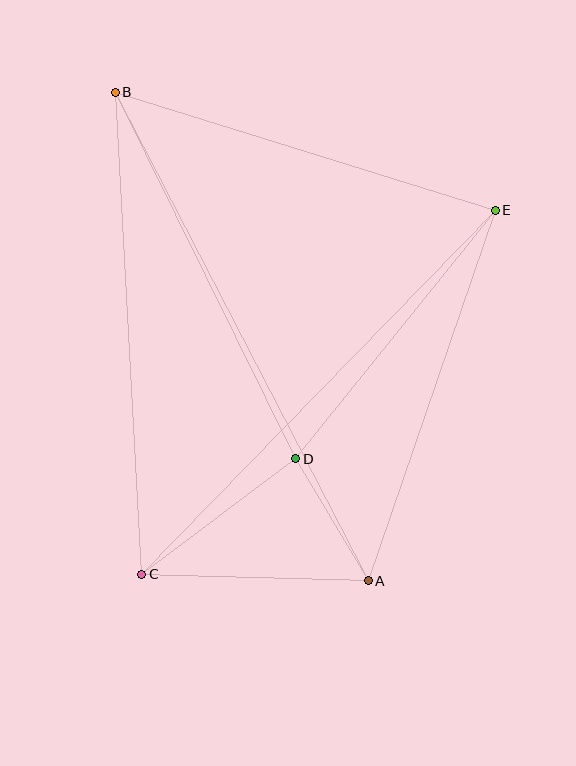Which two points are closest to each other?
Points A and D are closest to each other.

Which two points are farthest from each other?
Points A and B are farthest from each other.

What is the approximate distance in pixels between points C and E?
The distance between C and E is approximately 507 pixels.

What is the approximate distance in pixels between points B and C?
The distance between B and C is approximately 483 pixels.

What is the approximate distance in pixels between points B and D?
The distance between B and D is approximately 408 pixels.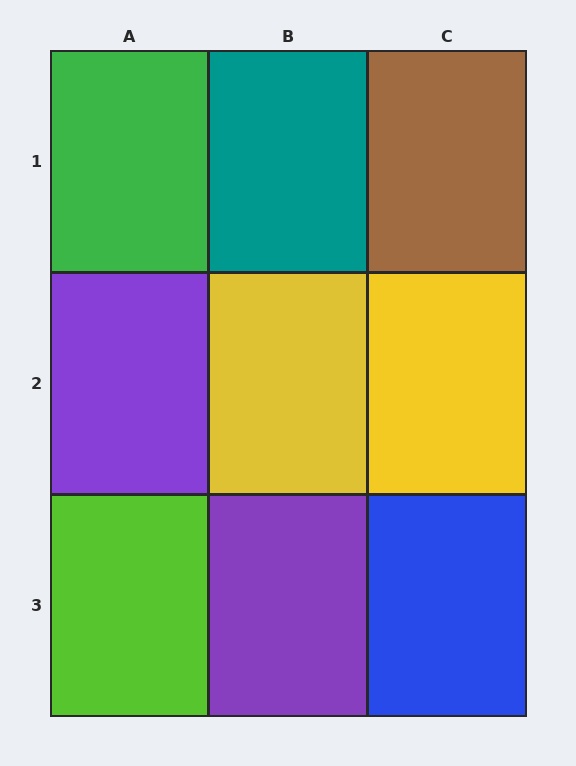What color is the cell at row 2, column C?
Yellow.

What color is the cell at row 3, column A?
Lime.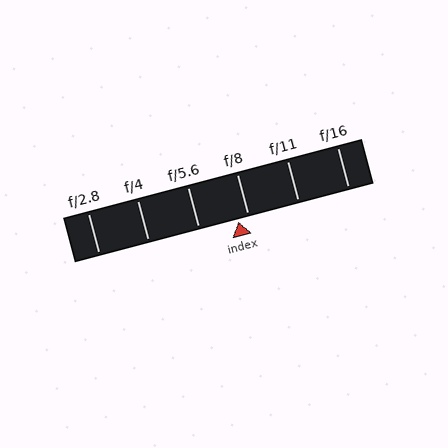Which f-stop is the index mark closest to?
The index mark is closest to f/8.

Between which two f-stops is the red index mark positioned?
The index mark is between f/5.6 and f/8.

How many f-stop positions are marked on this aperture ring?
There are 6 f-stop positions marked.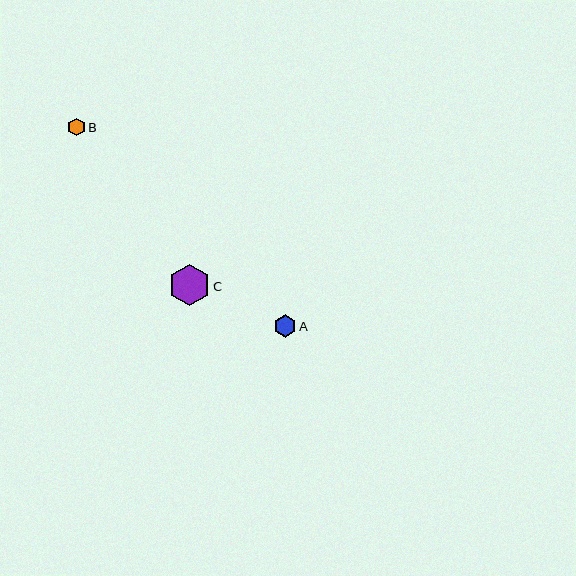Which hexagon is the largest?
Hexagon C is the largest with a size of approximately 41 pixels.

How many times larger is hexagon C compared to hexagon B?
Hexagon C is approximately 2.3 times the size of hexagon B.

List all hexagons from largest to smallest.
From largest to smallest: C, A, B.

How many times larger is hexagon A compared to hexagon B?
Hexagon A is approximately 1.3 times the size of hexagon B.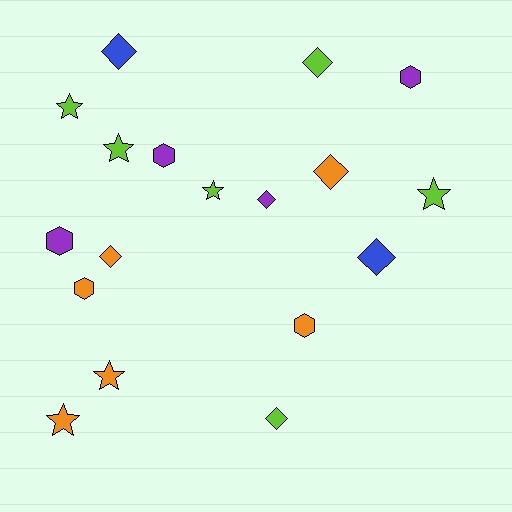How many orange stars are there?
There are 2 orange stars.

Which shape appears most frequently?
Diamond, with 7 objects.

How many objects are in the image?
There are 18 objects.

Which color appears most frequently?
Orange, with 6 objects.